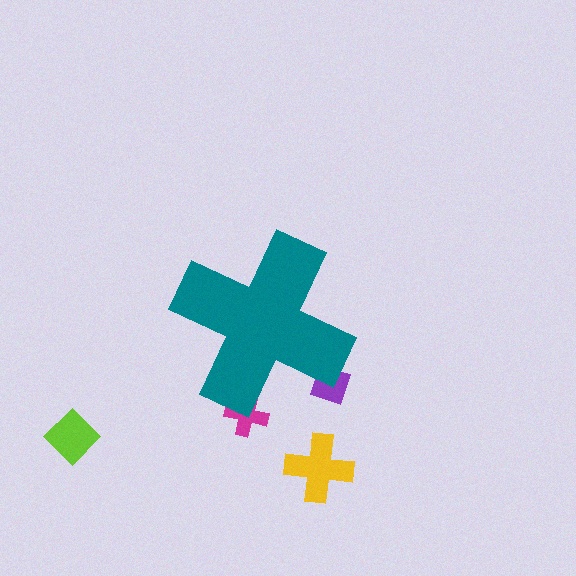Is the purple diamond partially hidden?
Yes, the purple diamond is partially hidden behind the teal cross.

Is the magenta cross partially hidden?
Yes, the magenta cross is partially hidden behind the teal cross.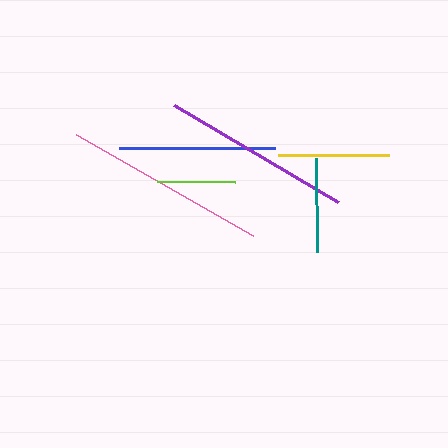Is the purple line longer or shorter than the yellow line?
The purple line is longer than the yellow line.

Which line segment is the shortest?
The lime line is the shortest at approximately 78 pixels.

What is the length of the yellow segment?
The yellow segment is approximately 111 pixels long.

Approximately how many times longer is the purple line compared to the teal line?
The purple line is approximately 2.0 times the length of the teal line.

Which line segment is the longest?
The pink line is the longest at approximately 204 pixels.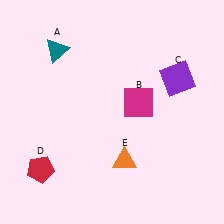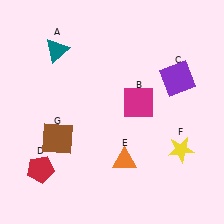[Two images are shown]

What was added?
A yellow star (F), a brown square (G) were added in Image 2.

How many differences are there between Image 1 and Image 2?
There are 2 differences between the two images.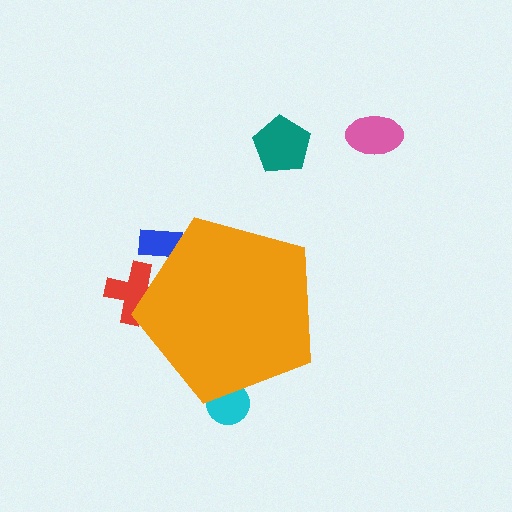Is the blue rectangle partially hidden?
Yes, the blue rectangle is partially hidden behind the orange pentagon.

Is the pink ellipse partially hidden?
No, the pink ellipse is fully visible.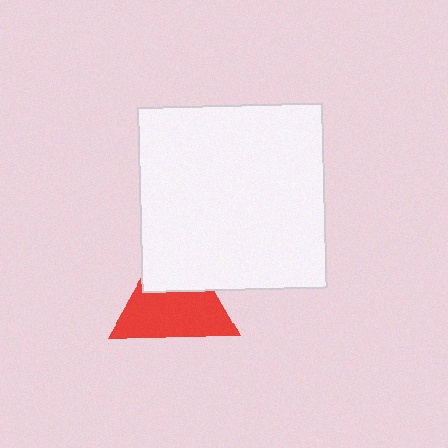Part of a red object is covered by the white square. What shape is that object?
It is a triangle.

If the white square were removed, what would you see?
You would see the complete red triangle.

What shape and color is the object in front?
The object in front is a white square.